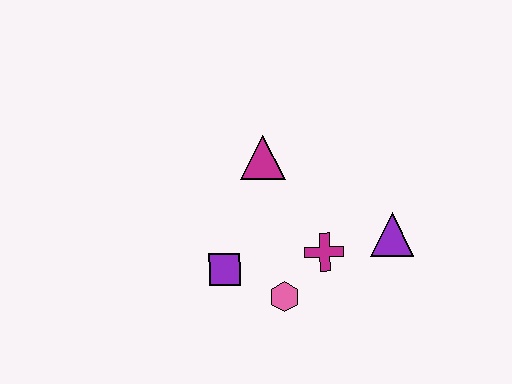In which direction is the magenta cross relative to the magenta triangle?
The magenta cross is below the magenta triangle.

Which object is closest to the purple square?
The pink hexagon is closest to the purple square.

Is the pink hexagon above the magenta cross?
No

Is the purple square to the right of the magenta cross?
No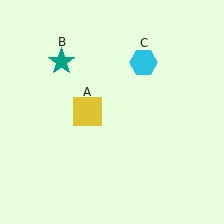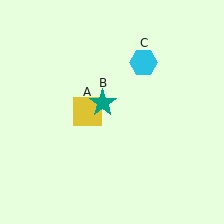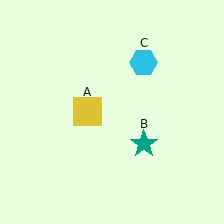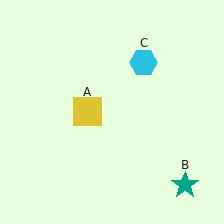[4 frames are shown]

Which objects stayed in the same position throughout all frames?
Yellow square (object A) and cyan hexagon (object C) remained stationary.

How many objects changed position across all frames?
1 object changed position: teal star (object B).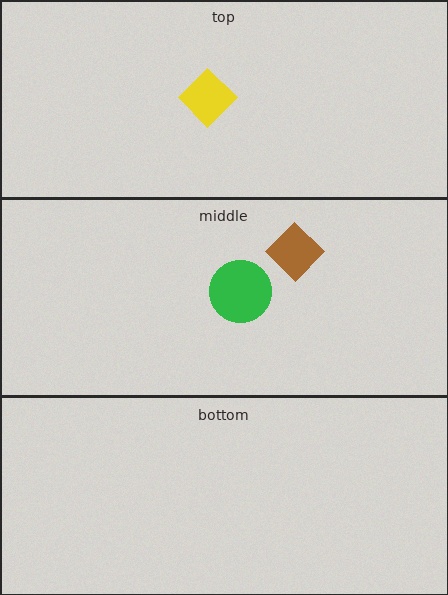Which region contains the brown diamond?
The middle region.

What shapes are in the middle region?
The green circle, the brown diamond.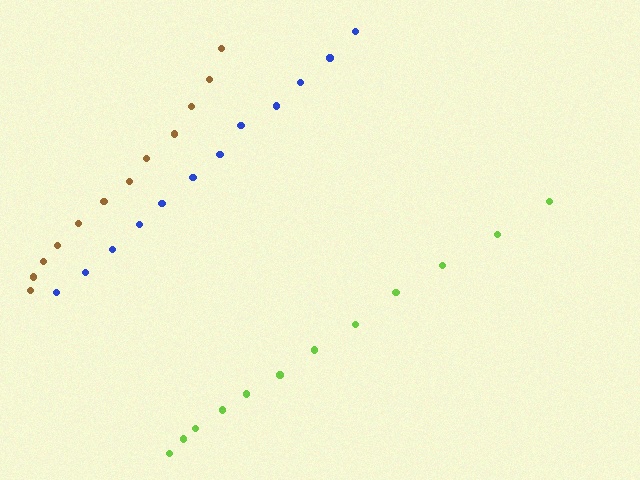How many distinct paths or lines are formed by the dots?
There are 3 distinct paths.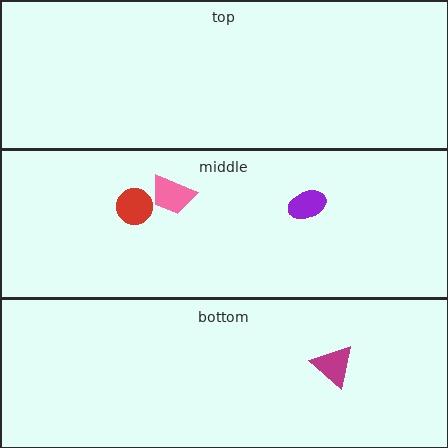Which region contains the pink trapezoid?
The middle region.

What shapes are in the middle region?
The pink trapezoid, the red circle, the purple ellipse.